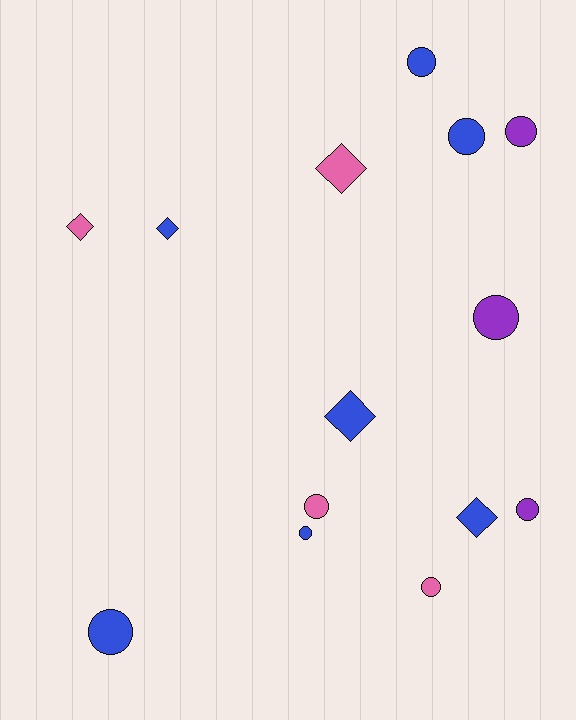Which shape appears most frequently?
Circle, with 9 objects.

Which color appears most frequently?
Blue, with 7 objects.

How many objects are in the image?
There are 14 objects.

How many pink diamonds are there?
There are 2 pink diamonds.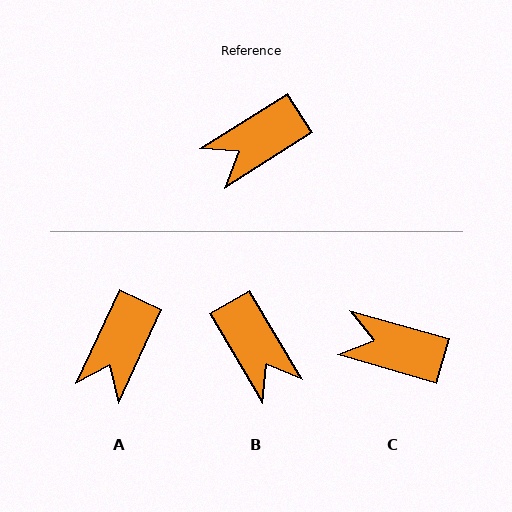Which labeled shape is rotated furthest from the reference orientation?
B, about 88 degrees away.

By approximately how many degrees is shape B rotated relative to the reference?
Approximately 88 degrees counter-clockwise.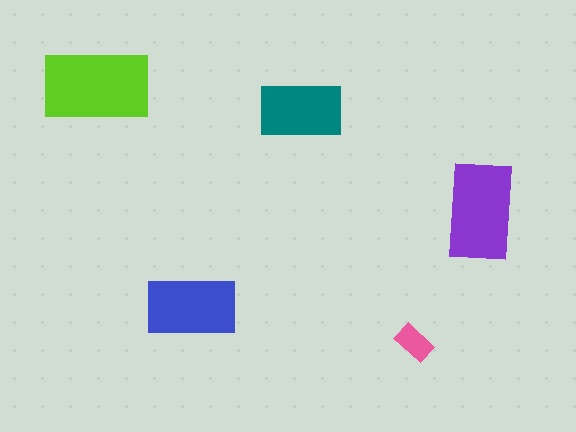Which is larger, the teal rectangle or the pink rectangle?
The teal one.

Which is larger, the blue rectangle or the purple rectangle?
The purple one.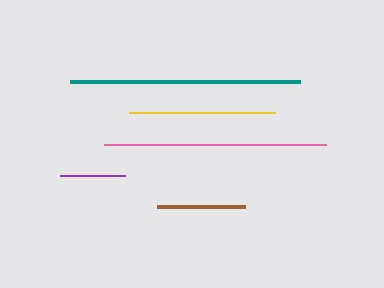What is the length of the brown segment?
The brown segment is approximately 88 pixels long.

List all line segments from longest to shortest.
From longest to shortest: teal, pink, yellow, brown, purple.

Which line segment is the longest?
The teal line is the longest at approximately 231 pixels.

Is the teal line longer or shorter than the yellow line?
The teal line is longer than the yellow line.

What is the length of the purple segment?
The purple segment is approximately 65 pixels long.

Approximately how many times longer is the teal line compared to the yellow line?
The teal line is approximately 1.6 times the length of the yellow line.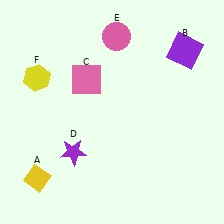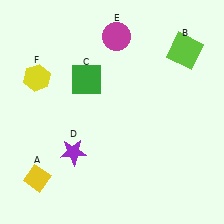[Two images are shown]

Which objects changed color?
B changed from purple to lime. C changed from pink to green. E changed from pink to magenta.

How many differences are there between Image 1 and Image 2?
There are 3 differences between the two images.